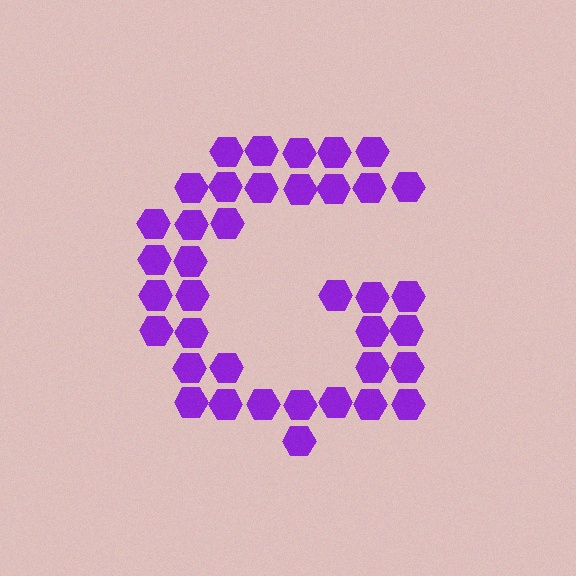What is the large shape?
The large shape is the letter G.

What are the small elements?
The small elements are hexagons.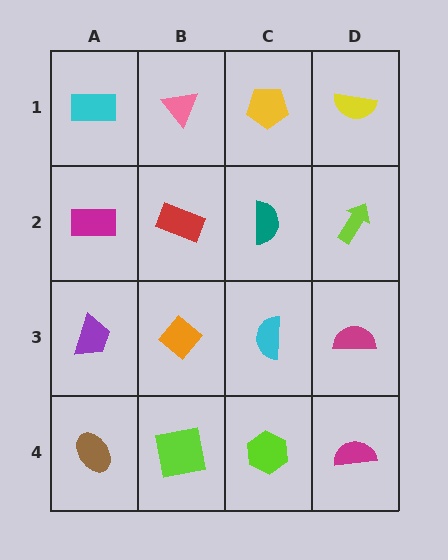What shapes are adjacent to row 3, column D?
A lime arrow (row 2, column D), a magenta semicircle (row 4, column D), a cyan semicircle (row 3, column C).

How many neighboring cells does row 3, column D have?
3.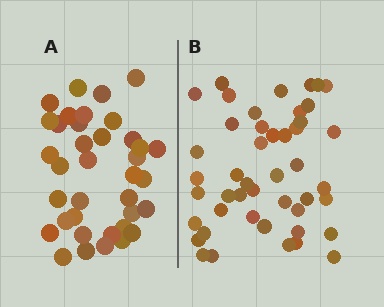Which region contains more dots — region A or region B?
Region B (the right region) has more dots.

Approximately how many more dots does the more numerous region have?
Region B has roughly 8 or so more dots than region A.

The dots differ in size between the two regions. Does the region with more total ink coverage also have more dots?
No. Region A has more total ink coverage because its dots are larger, but region B actually contains more individual dots. Total area can be misleading — the number of items is what matters here.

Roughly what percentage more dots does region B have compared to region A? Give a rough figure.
About 25% more.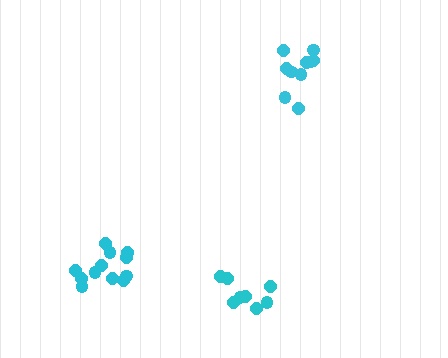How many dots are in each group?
Group 1: 10 dots, Group 2: 12 dots, Group 3: 8 dots (30 total).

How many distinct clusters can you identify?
There are 3 distinct clusters.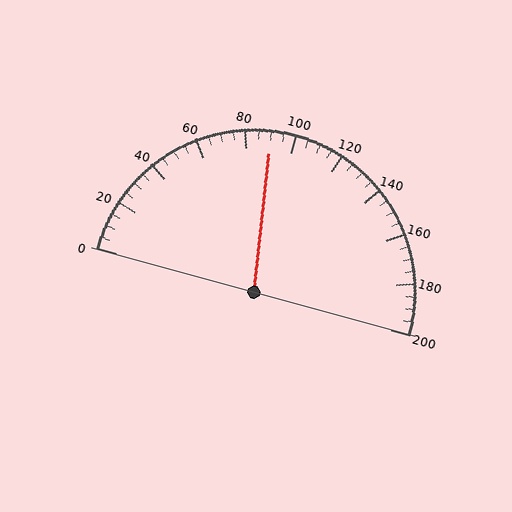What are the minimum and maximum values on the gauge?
The gauge ranges from 0 to 200.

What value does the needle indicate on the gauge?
The needle indicates approximately 90.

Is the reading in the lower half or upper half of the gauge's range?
The reading is in the lower half of the range (0 to 200).